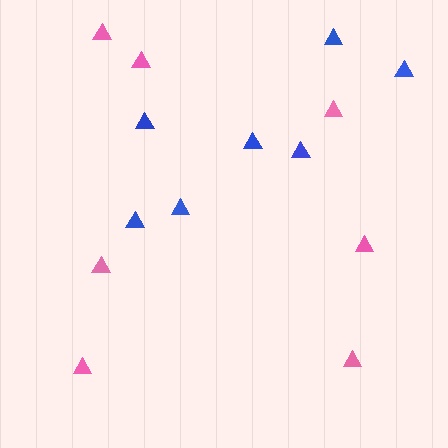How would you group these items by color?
There are 2 groups: one group of pink triangles (7) and one group of blue triangles (7).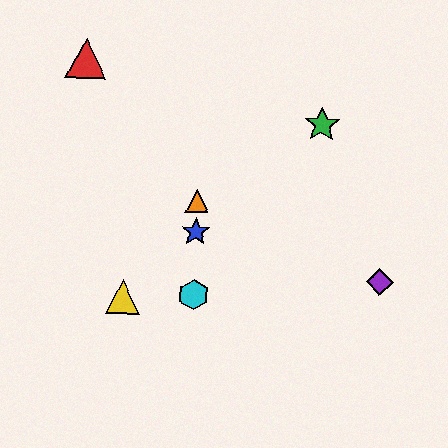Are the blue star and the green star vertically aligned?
No, the blue star is at x≈196 and the green star is at x≈322.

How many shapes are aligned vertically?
3 shapes (the blue star, the orange triangle, the cyan hexagon) are aligned vertically.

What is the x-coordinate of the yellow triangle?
The yellow triangle is at x≈123.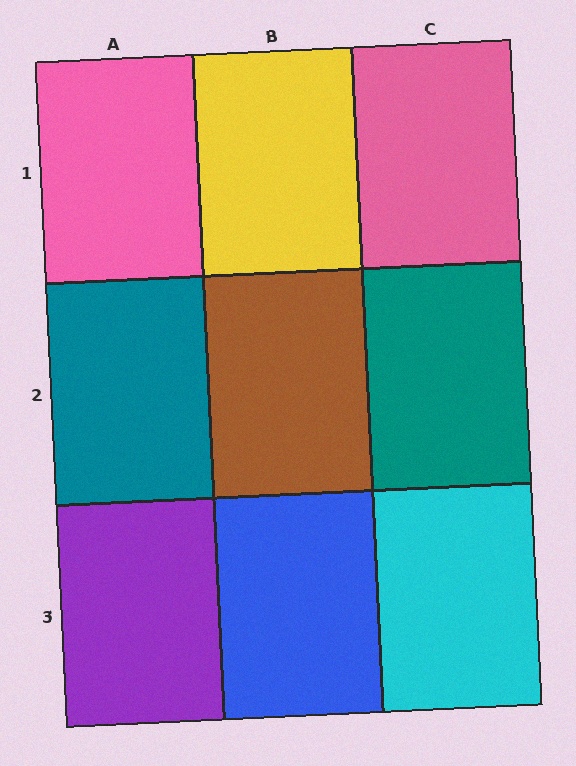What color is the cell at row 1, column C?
Pink.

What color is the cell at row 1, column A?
Pink.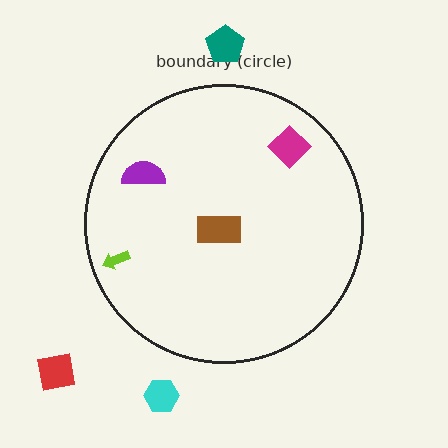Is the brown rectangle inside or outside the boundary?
Inside.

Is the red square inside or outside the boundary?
Outside.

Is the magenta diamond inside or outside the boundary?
Inside.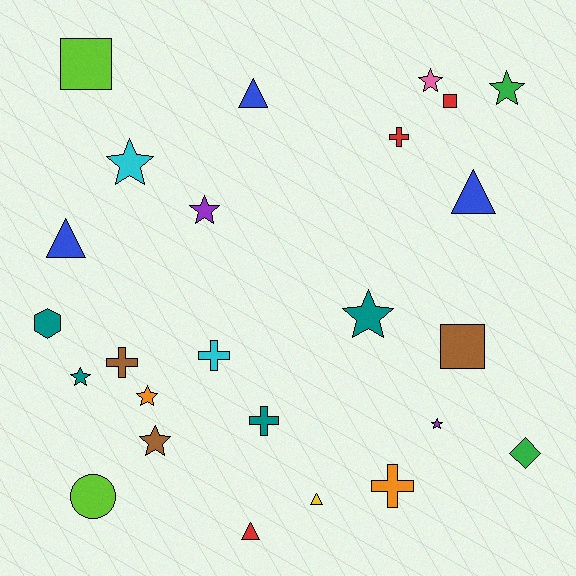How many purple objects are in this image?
There are 2 purple objects.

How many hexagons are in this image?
There is 1 hexagon.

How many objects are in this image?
There are 25 objects.